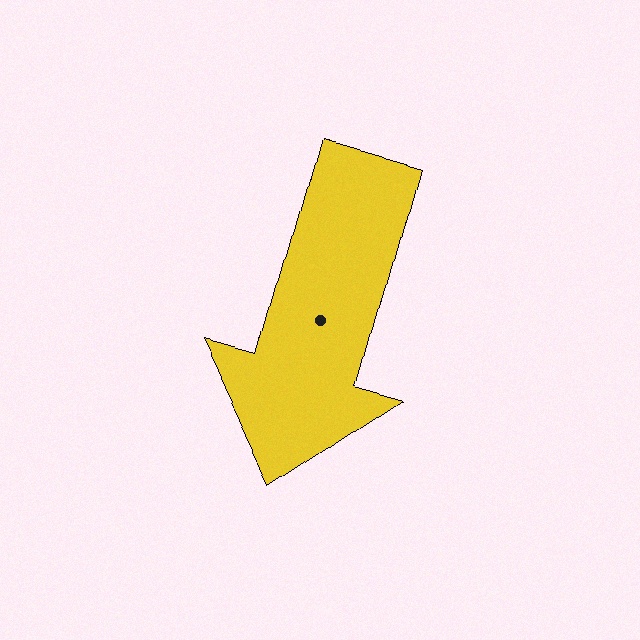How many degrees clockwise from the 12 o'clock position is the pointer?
Approximately 196 degrees.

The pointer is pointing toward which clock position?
Roughly 7 o'clock.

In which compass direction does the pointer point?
South.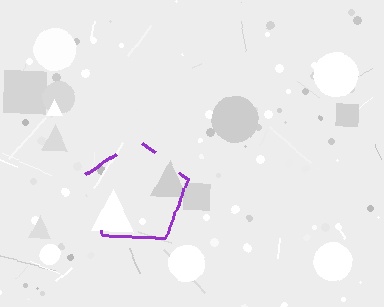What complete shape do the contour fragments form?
The contour fragments form a pentagon.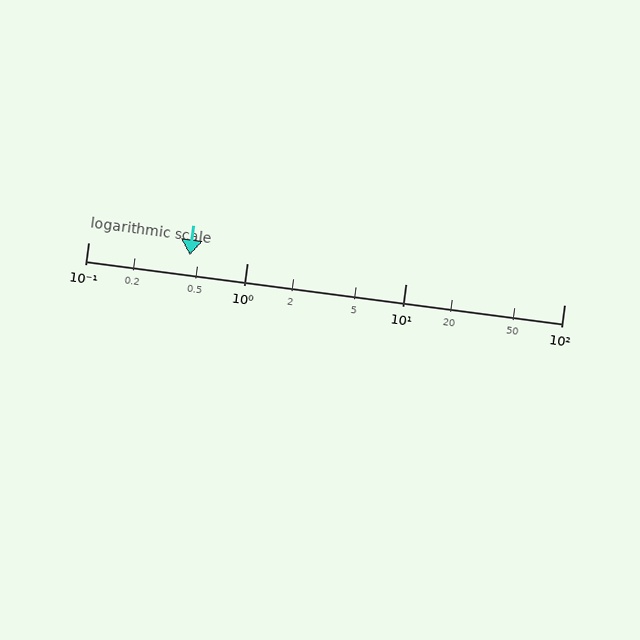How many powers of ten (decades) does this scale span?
The scale spans 3 decades, from 0.1 to 100.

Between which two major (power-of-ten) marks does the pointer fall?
The pointer is between 0.1 and 1.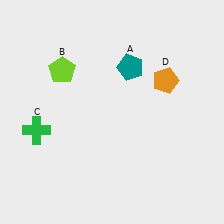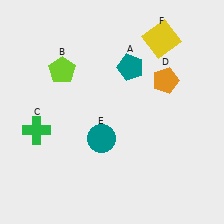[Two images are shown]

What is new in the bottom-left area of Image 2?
A teal circle (E) was added in the bottom-left area of Image 2.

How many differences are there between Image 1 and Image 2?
There are 2 differences between the two images.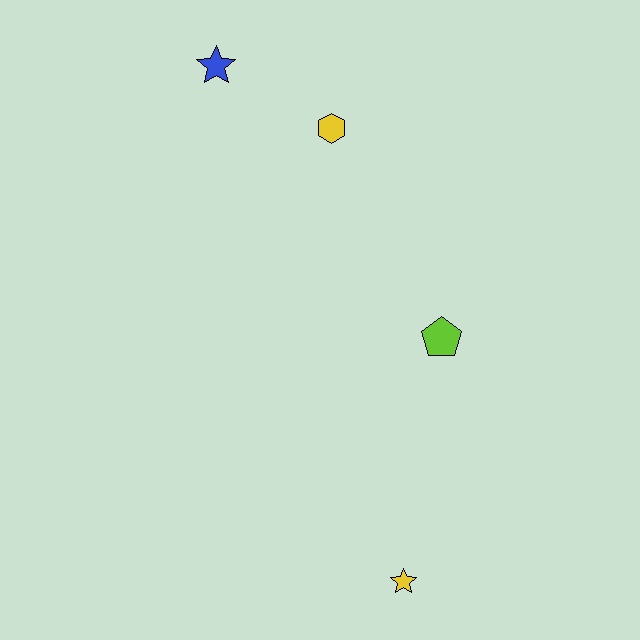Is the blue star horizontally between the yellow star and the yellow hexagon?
No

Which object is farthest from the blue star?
The yellow star is farthest from the blue star.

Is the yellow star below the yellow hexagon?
Yes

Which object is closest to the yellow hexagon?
The blue star is closest to the yellow hexagon.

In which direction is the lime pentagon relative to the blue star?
The lime pentagon is below the blue star.